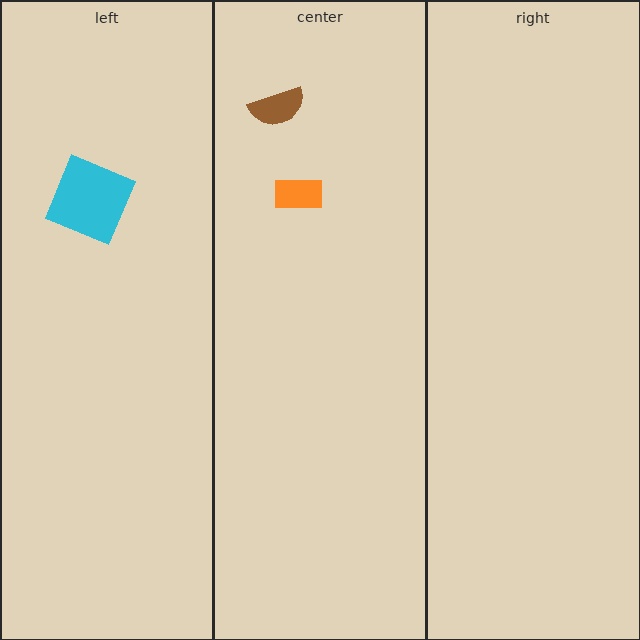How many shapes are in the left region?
1.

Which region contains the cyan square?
The left region.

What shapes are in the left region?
The cyan square.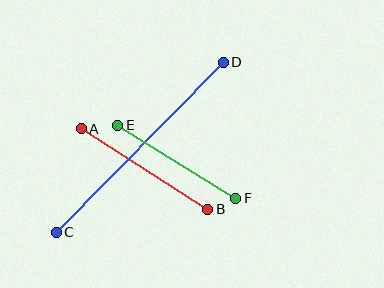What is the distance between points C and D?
The distance is approximately 238 pixels.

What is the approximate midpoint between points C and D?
The midpoint is at approximately (140, 147) pixels.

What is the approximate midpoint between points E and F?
The midpoint is at approximately (177, 162) pixels.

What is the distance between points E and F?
The distance is approximately 139 pixels.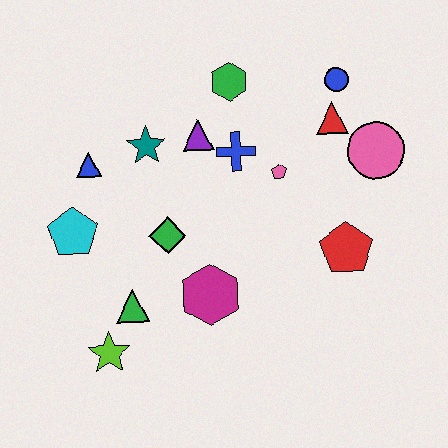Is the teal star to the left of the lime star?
No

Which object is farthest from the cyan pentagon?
The pink circle is farthest from the cyan pentagon.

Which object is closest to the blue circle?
The red triangle is closest to the blue circle.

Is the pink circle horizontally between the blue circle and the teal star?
No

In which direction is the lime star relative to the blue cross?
The lime star is below the blue cross.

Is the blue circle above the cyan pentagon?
Yes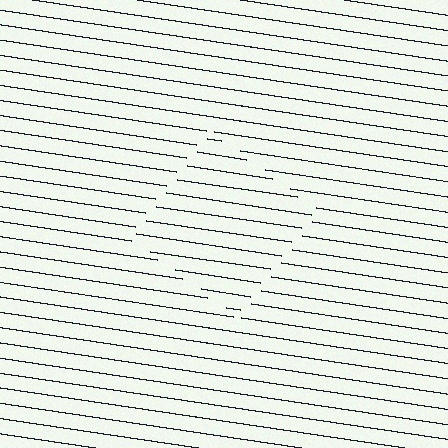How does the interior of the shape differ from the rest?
The interior of the shape contains the same grating, shifted by half a period — the contour is defined by the phase discontinuity where line-ends from the inner and outer gratings abut.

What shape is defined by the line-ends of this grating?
An illusory square. The interior of the shape contains the same grating, shifted by half a period — the contour is defined by the phase discontinuity where line-ends from the inner and outer gratings abut.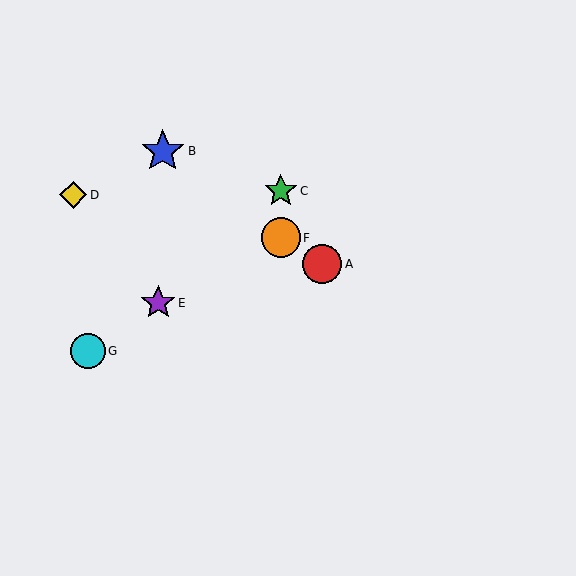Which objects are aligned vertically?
Objects C, F are aligned vertically.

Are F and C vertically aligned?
Yes, both are at x≈281.